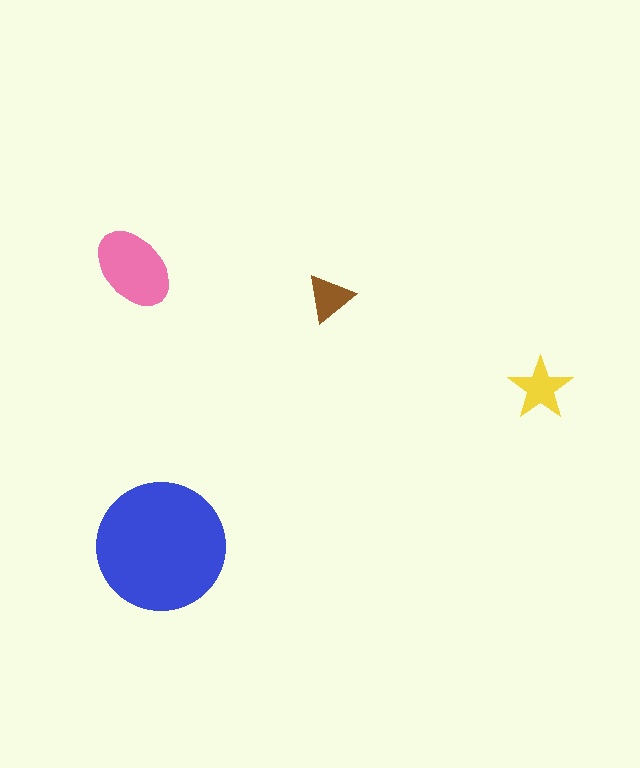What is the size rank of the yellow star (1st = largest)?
3rd.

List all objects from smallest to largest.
The brown triangle, the yellow star, the pink ellipse, the blue circle.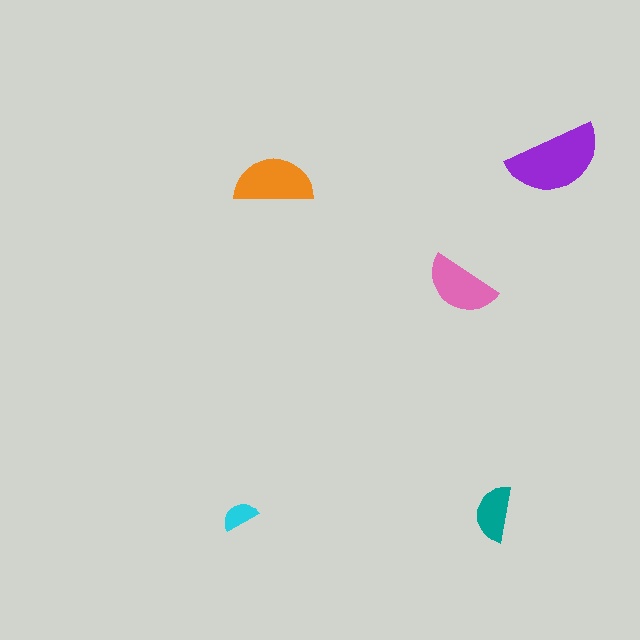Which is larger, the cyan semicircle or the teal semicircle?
The teal one.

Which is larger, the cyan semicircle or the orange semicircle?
The orange one.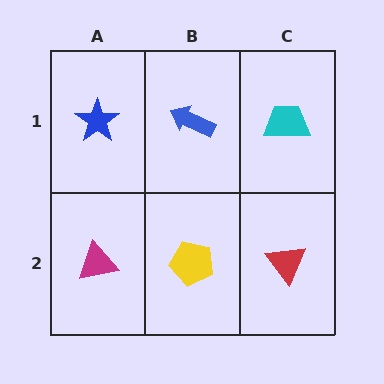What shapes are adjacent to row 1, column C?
A red triangle (row 2, column C), a blue arrow (row 1, column B).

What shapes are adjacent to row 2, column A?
A blue star (row 1, column A), a yellow pentagon (row 2, column B).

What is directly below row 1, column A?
A magenta triangle.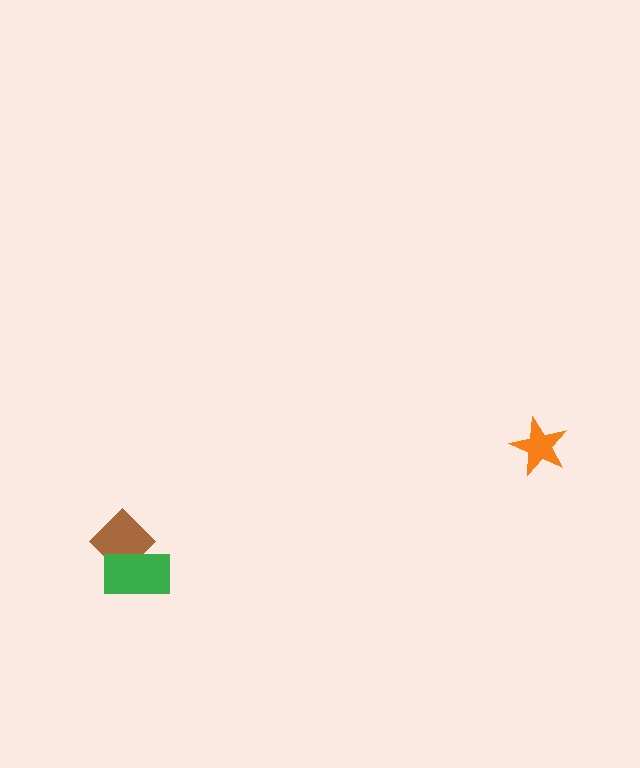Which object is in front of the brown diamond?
The green rectangle is in front of the brown diamond.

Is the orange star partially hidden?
No, no other shape covers it.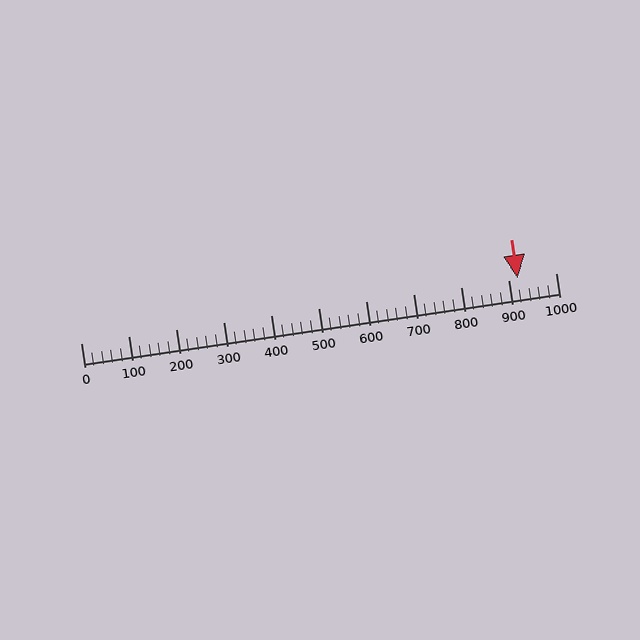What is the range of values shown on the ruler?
The ruler shows values from 0 to 1000.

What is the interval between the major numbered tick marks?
The major tick marks are spaced 100 units apart.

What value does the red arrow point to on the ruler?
The red arrow points to approximately 920.